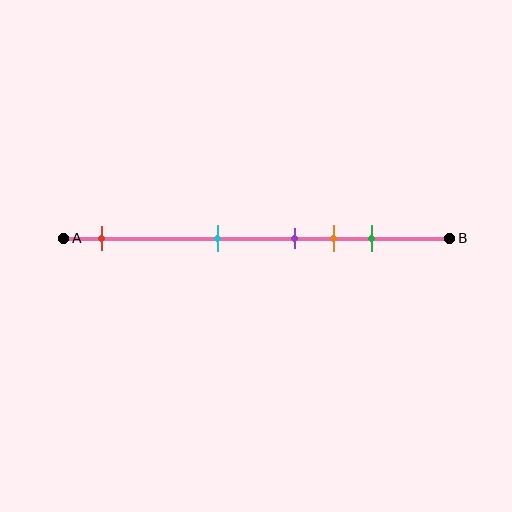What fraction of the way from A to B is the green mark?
The green mark is approximately 80% (0.8) of the way from A to B.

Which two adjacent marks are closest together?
The purple and orange marks are the closest adjacent pair.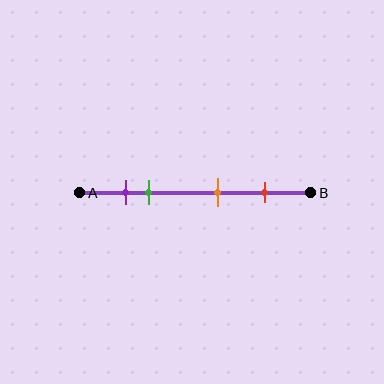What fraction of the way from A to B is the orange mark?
The orange mark is approximately 60% (0.6) of the way from A to B.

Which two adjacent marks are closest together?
The purple and green marks are the closest adjacent pair.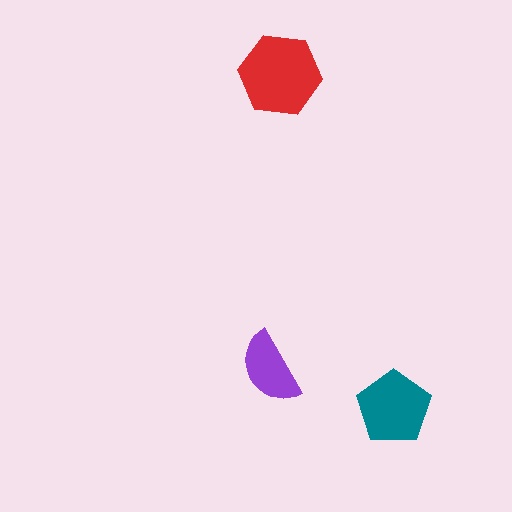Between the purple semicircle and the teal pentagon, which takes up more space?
The teal pentagon.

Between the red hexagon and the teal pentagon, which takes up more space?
The red hexagon.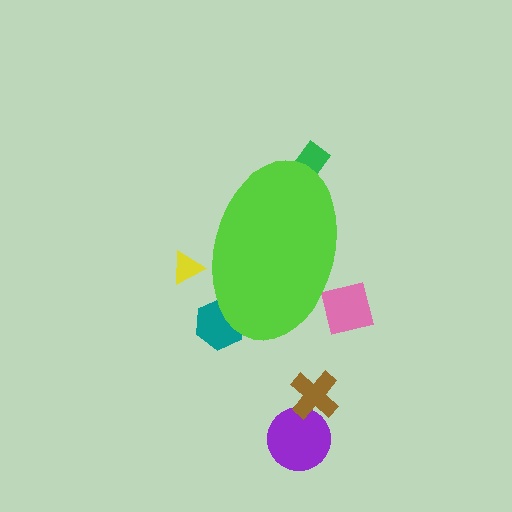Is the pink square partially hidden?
Yes, the pink square is partially hidden behind the lime ellipse.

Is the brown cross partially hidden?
No, the brown cross is fully visible.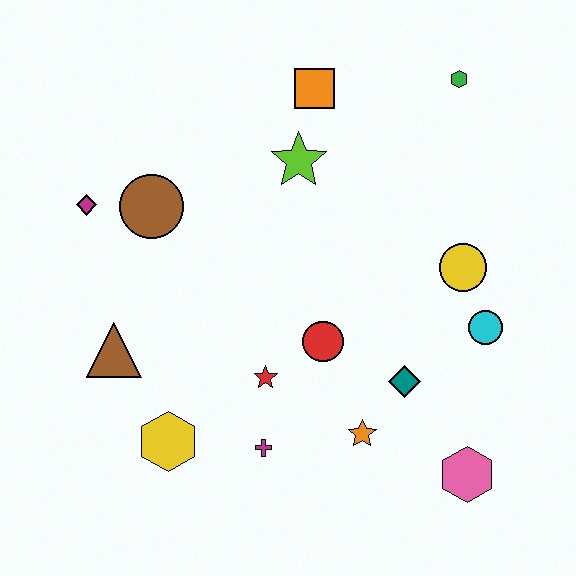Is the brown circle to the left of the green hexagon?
Yes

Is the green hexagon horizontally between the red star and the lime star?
No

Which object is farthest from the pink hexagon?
The magenta diamond is farthest from the pink hexagon.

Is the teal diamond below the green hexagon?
Yes